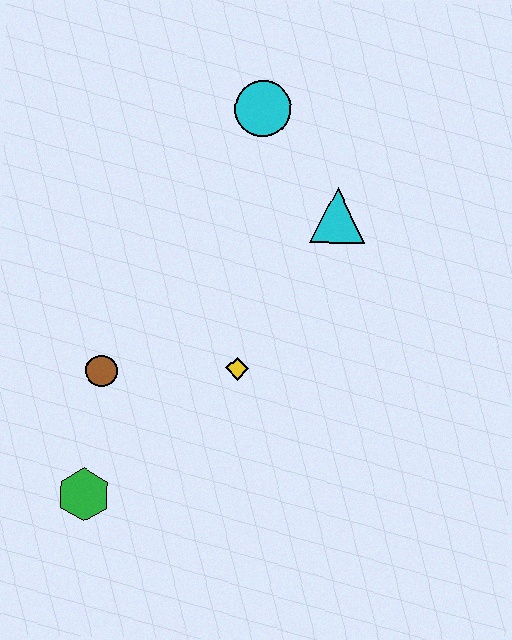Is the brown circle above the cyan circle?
No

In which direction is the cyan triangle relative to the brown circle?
The cyan triangle is to the right of the brown circle.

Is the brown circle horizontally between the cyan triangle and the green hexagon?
Yes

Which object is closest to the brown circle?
The green hexagon is closest to the brown circle.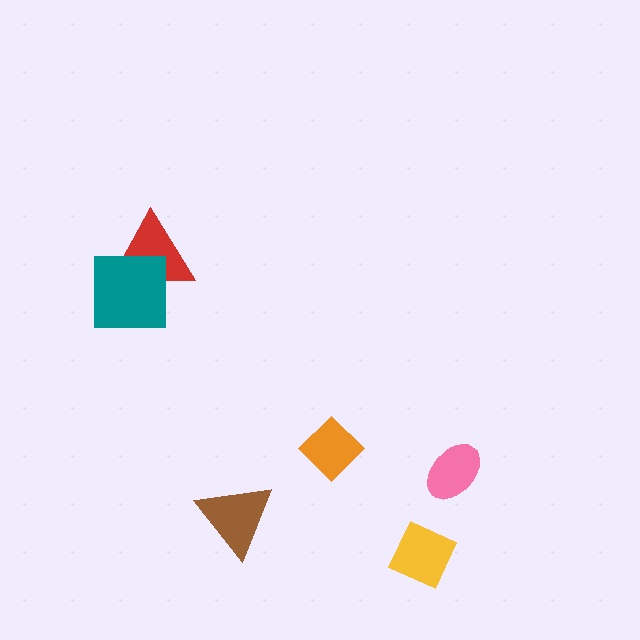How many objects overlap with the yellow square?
0 objects overlap with the yellow square.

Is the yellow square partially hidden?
No, no other shape covers it.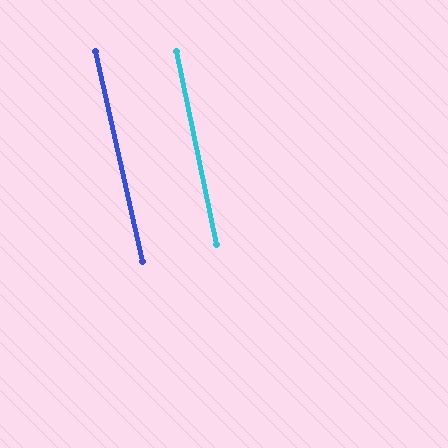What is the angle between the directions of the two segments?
Approximately 1 degree.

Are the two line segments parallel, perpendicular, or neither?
Parallel — their directions differ by only 1.0°.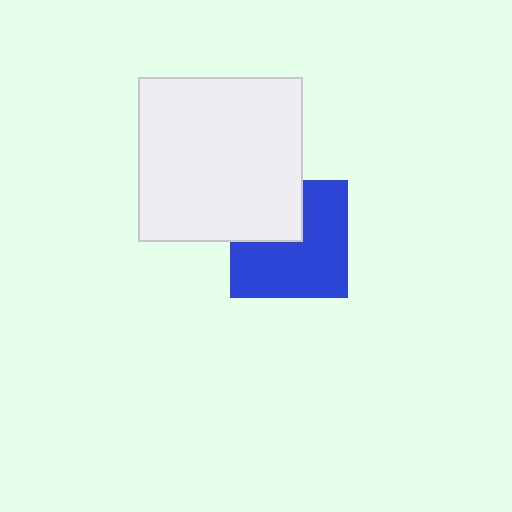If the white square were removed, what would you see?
You would see the complete blue square.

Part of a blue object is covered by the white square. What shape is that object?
It is a square.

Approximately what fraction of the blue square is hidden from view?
Roughly 33% of the blue square is hidden behind the white square.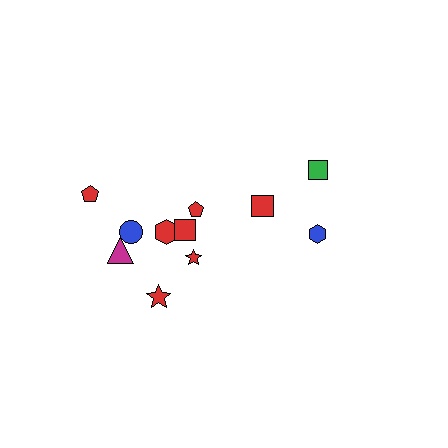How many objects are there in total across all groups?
There are 11 objects.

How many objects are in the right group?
There are 3 objects.